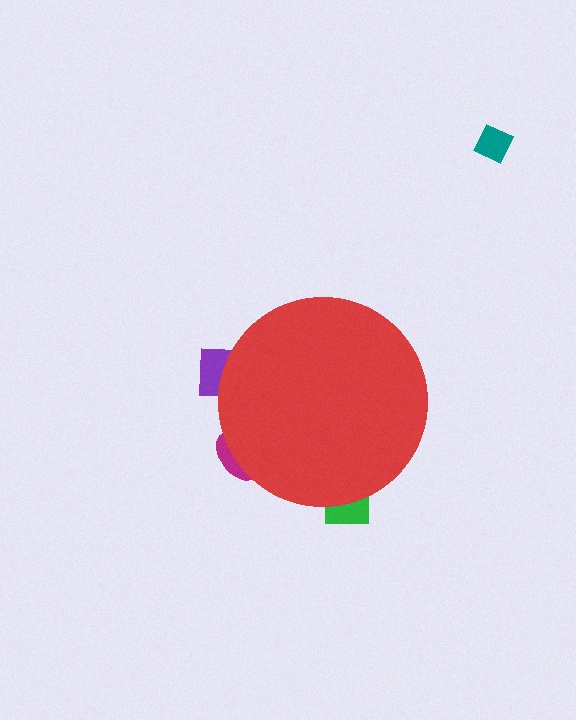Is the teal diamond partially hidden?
No, the teal diamond is fully visible.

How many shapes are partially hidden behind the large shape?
3 shapes are partially hidden.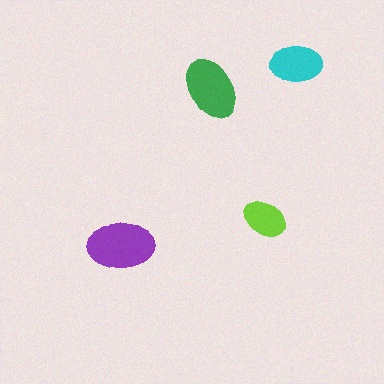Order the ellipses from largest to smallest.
the purple one, the green one, the cyan one, the lime one.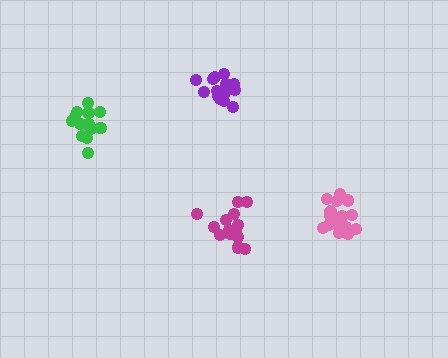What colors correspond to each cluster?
The clusters are colored: pink, green, magenta, purple.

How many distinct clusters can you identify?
There are 4 distinct clusters.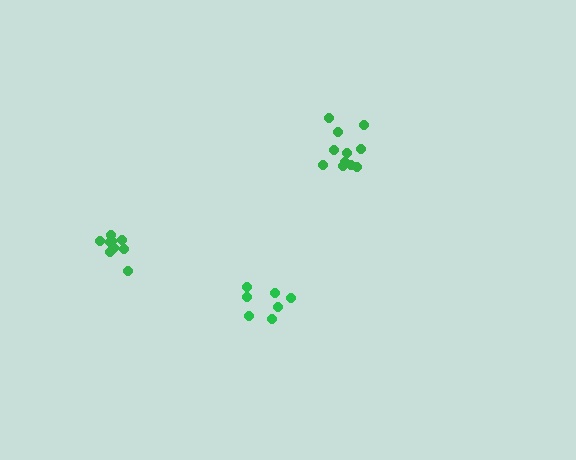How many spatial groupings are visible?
There are 3 spatial groupings.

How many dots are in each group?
Group 1: 11 dots, Group 2: 7 dots, Group 3: 10 dots (28 total).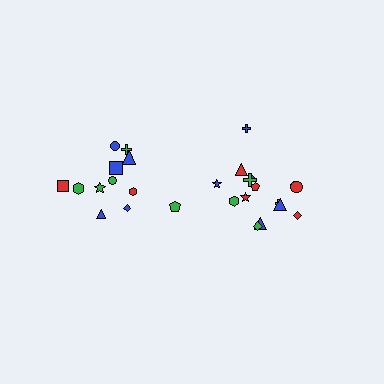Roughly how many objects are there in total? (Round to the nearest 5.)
Roughly 25 objects in total.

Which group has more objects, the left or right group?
The right group.